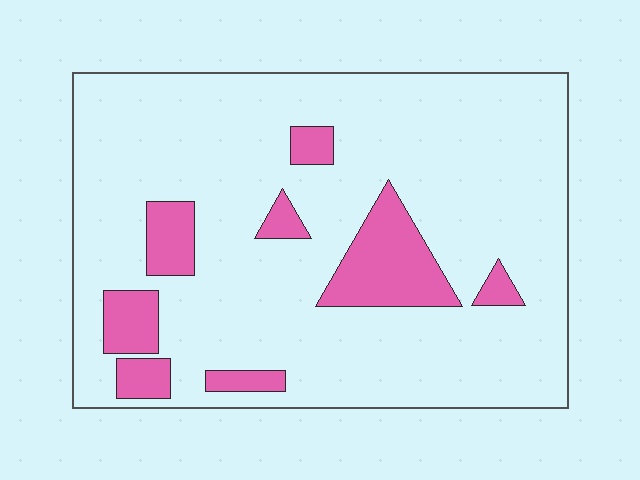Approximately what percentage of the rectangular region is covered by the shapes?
Approximately 15%.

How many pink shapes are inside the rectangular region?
8.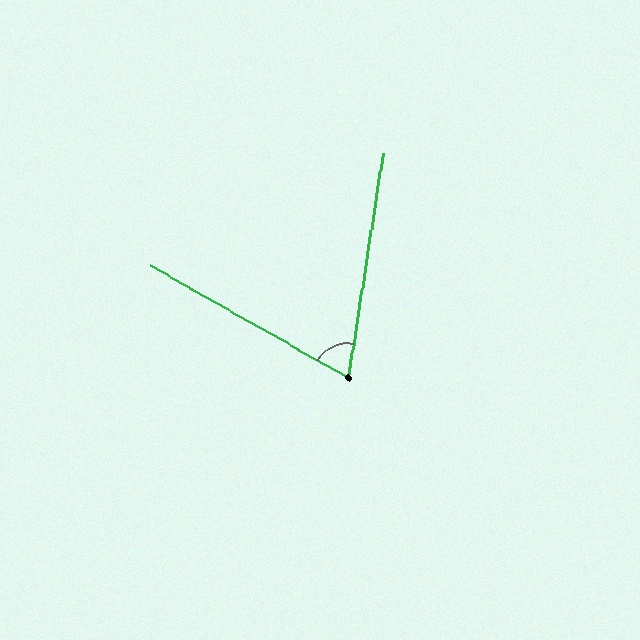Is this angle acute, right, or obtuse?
It is acute.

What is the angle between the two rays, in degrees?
Approximately 69 degrees.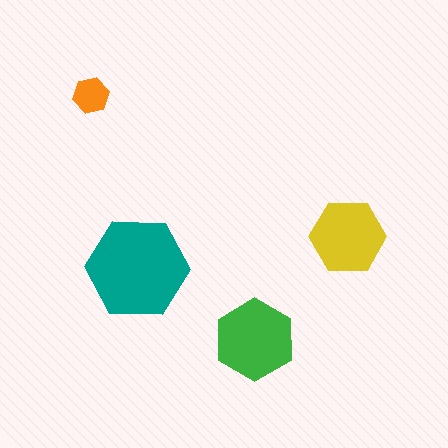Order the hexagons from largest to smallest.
the teal one, the green one, the yellow one, the orange one.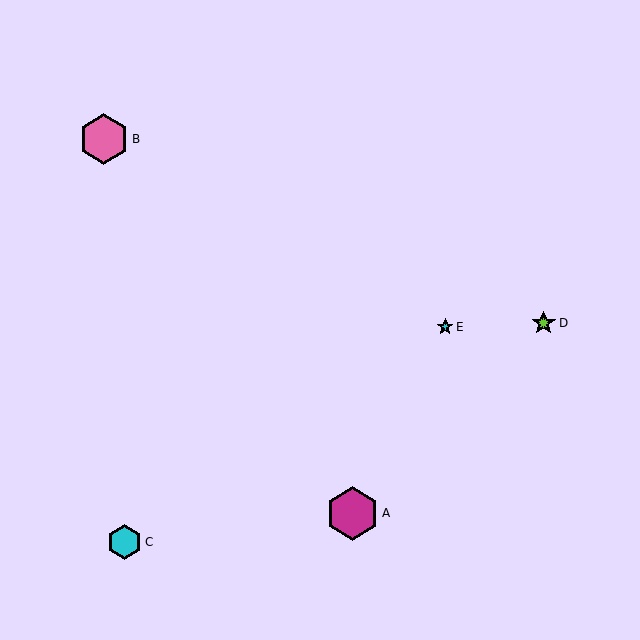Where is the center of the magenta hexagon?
The center of the magenta hexagon is at (352, 514).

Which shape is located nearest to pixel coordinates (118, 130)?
The pink hexagon (labeled B) at (104, 139) is nearest to that location.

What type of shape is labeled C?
Shape C is a cyan hexagon.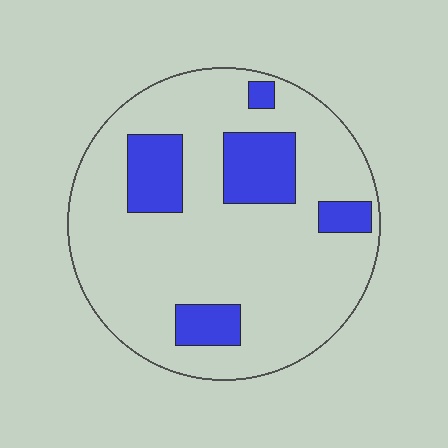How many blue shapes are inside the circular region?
5.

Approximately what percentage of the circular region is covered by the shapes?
Approximately 20%.